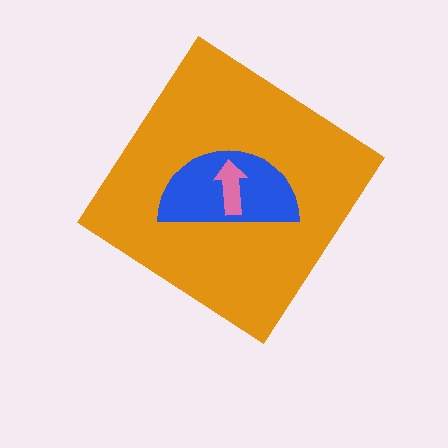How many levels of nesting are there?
3.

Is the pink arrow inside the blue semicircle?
Yes.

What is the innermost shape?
The pink arrow.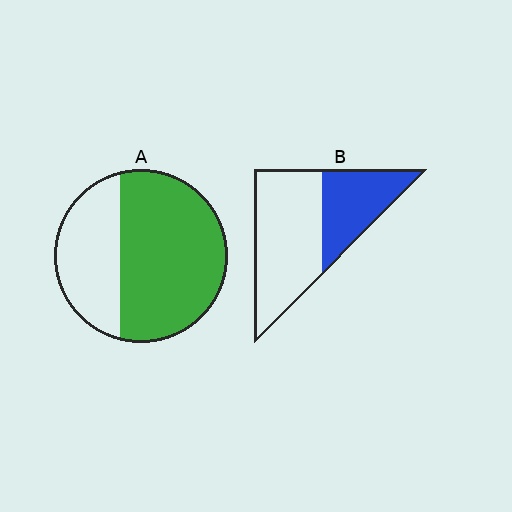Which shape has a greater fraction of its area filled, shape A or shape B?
Shape A.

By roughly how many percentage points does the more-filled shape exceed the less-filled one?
By roughly 30 percentage points (A over B).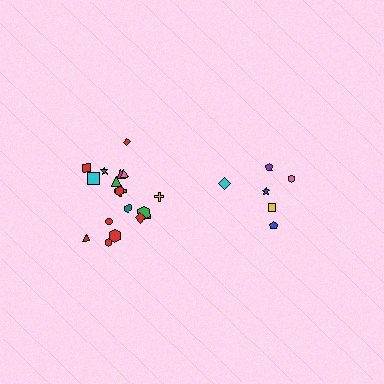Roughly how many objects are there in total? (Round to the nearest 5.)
Roughly 25 objects in total.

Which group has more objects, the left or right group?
The left group.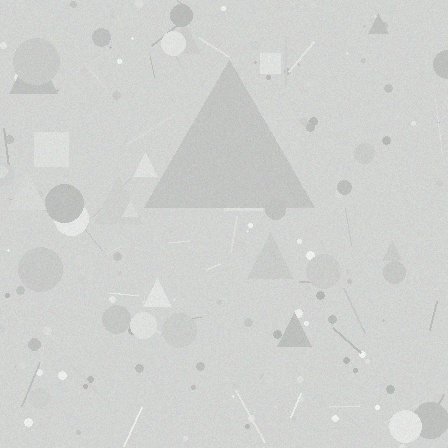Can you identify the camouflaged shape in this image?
The camouflaged shape is a triangle.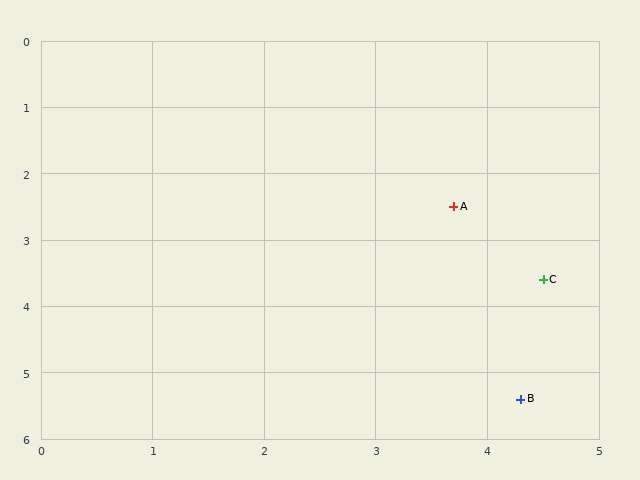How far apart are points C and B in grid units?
Points C and B are about 1.8 grid units apart.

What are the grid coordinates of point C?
Point C is at approximately (4.5, 3.6).